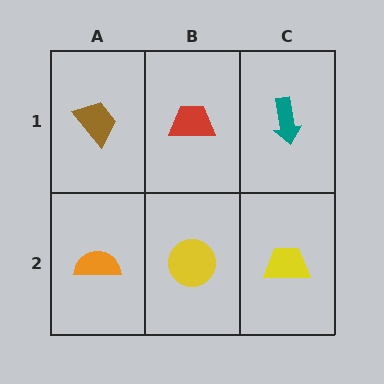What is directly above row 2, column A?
A brown trapezoid.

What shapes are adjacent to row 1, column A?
An orange semicircle (row 2, column A), a red trapezoid (row 1, column B).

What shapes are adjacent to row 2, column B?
A red trapezoid (row 1, column B), an orange semicircle (row 2, column A), a yellow trapezoid (row 2, column C).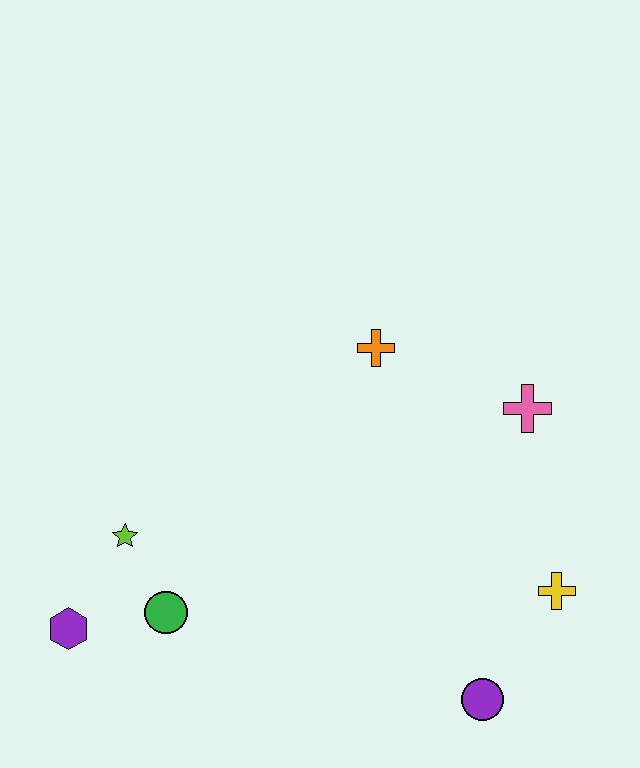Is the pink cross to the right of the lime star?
Yes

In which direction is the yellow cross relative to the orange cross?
The yellow cross is below the orange cross.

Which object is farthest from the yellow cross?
The purple hexagon is farthest from the yellow cross.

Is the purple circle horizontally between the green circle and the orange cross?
No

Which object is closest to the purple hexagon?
The green circle is closest to the purple hexagon.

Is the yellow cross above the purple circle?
Yes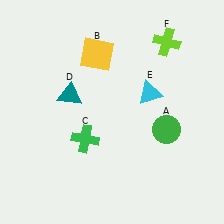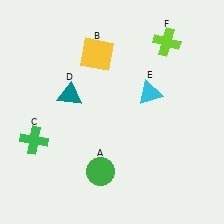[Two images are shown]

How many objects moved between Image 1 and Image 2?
2 objects moved between the two images.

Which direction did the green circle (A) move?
The green circle (A) moved left.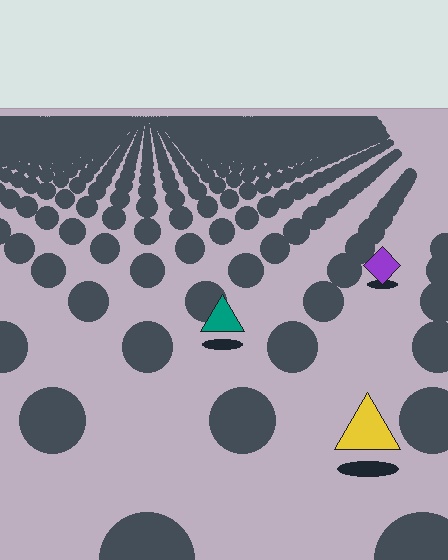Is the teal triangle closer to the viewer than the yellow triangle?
No. The yellow triangle is closer — you can tell from the texture gradient: the ground texture is coarser near it.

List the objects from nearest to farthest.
From nearest to farthest: the yellow triangle, the teal triangle, the purple diamond.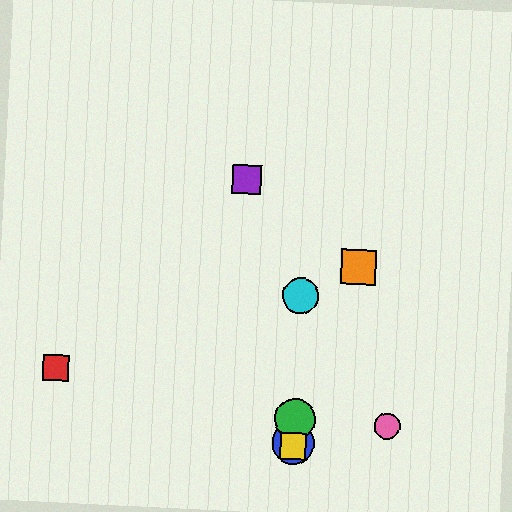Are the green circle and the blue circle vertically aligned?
Yes, both are at x≈295.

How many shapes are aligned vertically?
4 shapes (the blue circle, the green circle, the yellow square, the cyan circle) are aligned vertically.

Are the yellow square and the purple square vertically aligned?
No, the yellow square is at x≈293 and the purple square is at x≈247.